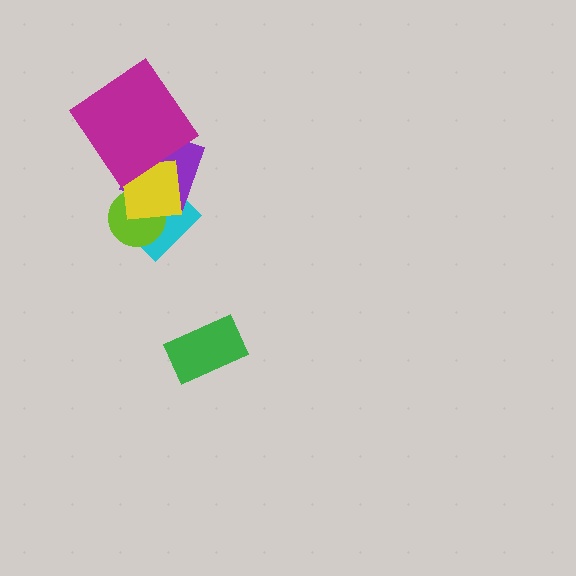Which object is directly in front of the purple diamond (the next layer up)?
The yellow square is directly in front of the purple diamond.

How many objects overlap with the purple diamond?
4 objects overlap with the purple diamond.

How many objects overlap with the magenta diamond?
1 object overlaps with the magenta diamond.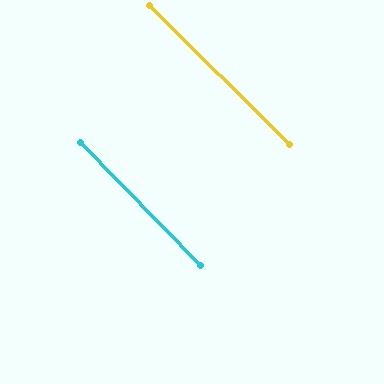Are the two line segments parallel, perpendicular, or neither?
Parallel — their directions differ by only 0.9°.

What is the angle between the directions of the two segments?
Approximately 1 degree.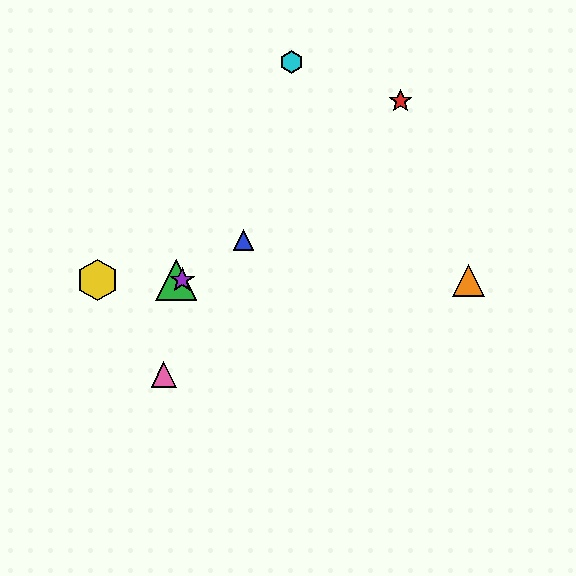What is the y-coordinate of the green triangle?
The green triangle is at y≈280.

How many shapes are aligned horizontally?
4 shapes (the green triangle, the yellow hexagon, the purple star, the orange triangle) are aligned horizontally.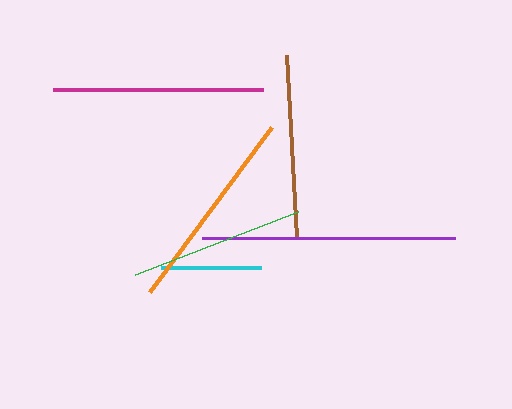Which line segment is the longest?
The purple line is the longest at approximately 254 pixels.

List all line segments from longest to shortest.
From longest to shortest: purple, magenta, orange, brown, green, cyan.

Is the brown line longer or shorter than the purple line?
The purple line is longer than the brown line.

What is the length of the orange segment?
The orange segment is approximately 204 pixels long.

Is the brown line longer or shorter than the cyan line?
The brown line is longer than the cyan line.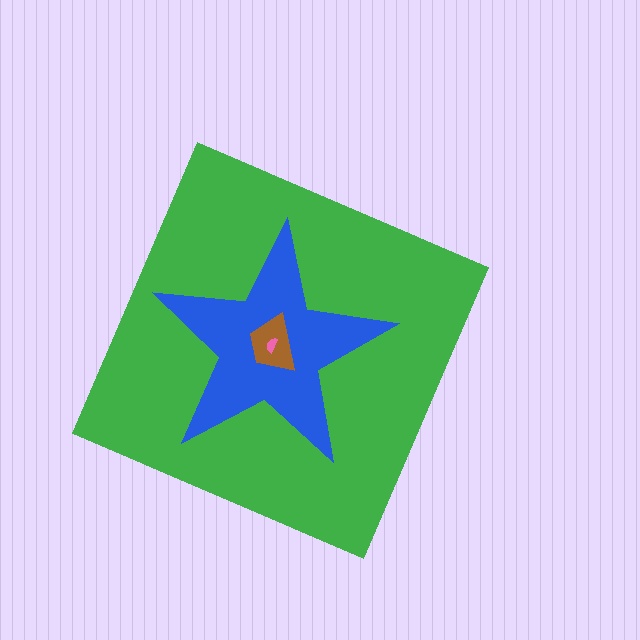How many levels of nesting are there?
4.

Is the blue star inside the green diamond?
Yes.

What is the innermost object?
The pink semicircle.